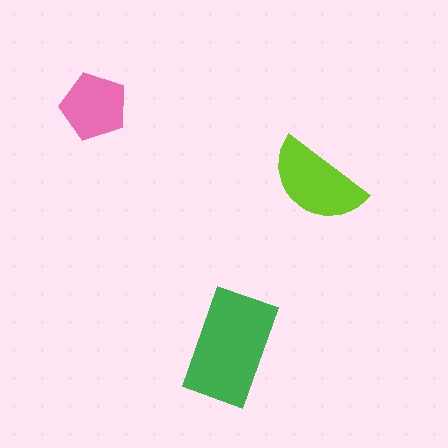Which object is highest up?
The pink pentagon is topmost.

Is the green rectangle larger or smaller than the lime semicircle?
Larger.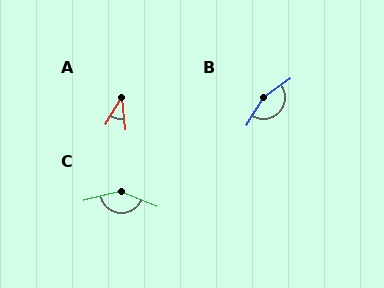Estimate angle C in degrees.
Approximately 143 degrees.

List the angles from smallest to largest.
A (37°), C (143°), B (157°).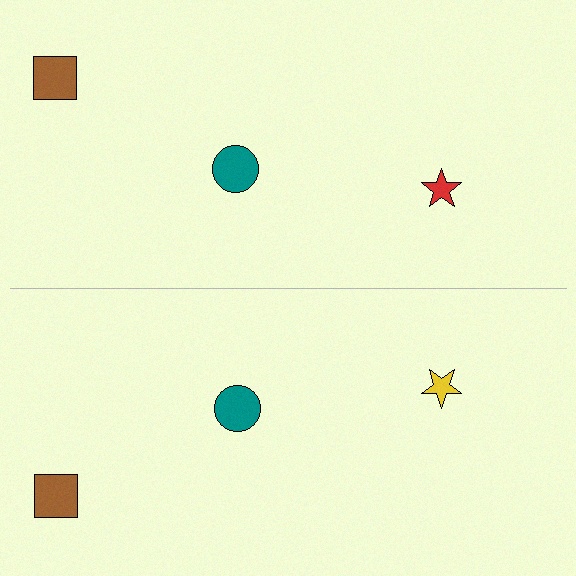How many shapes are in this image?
There are 6 shapes in this image.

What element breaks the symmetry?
The yellow star on the bottom side breaks the symmetry — its mirror counterpart is red.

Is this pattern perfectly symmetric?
No, the pattern is not perfectly symmetric. The yellow star on the bottom side breaks the symmetry — its mirror counterpart is red.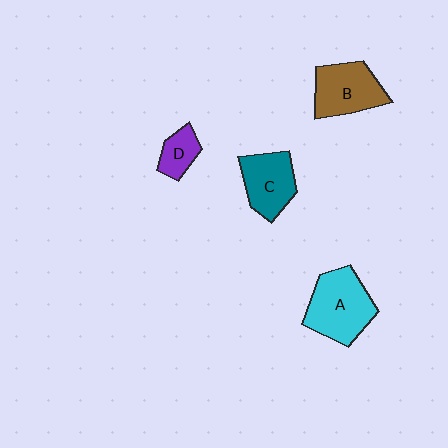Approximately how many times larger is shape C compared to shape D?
Approximately 1.9 times.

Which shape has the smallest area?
Shape D (purple).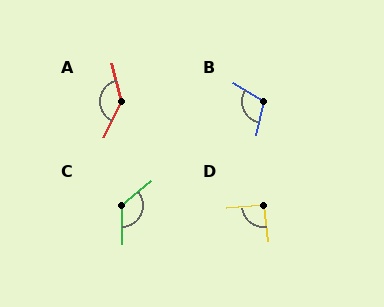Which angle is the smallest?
D, at approximately 92 degrees.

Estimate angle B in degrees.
Approximately 109 degrees.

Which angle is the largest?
A, at approximately 140 degrees.